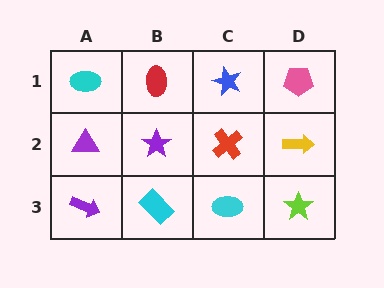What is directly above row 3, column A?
A purple triangle.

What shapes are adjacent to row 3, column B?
A purple star (row 2, column B), a purple arrow (row 3, column A), a cyan ellipse (row 3, column C).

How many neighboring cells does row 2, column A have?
3.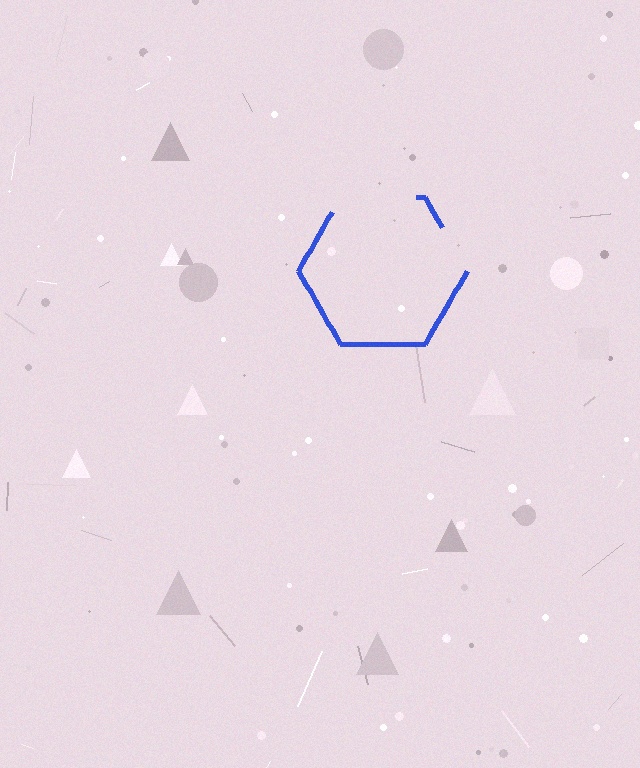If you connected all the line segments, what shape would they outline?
They would outline a hexagon.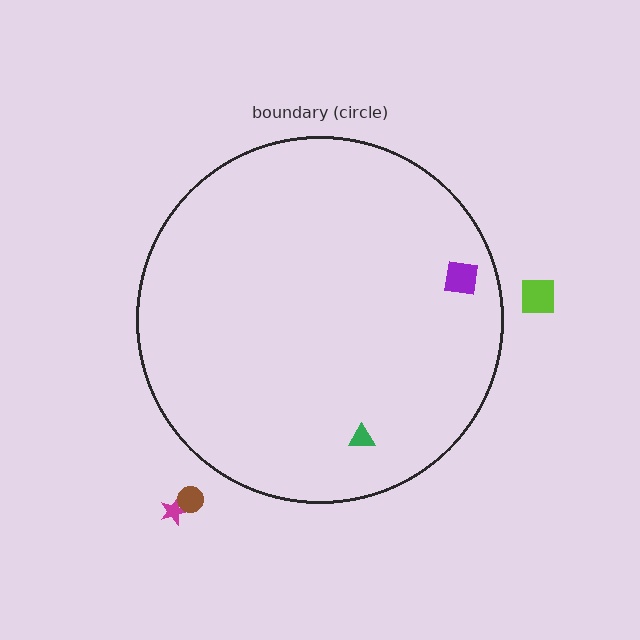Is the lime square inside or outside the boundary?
Outside.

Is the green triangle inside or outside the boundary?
Inside.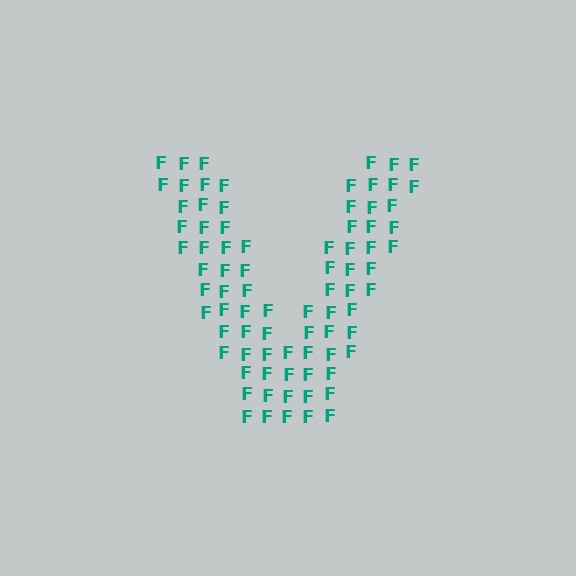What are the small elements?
The small elements are letter F's.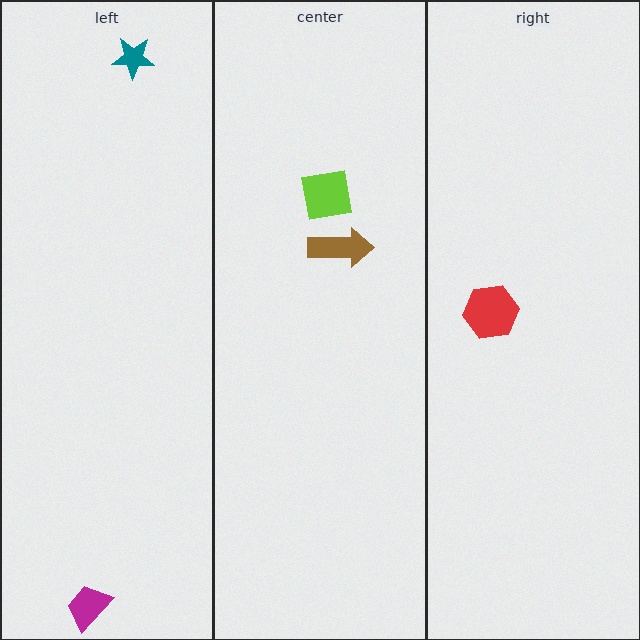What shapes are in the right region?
The red hexagon.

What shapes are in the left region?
The teal star, the magenta trapezoid.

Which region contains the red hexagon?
The right region.